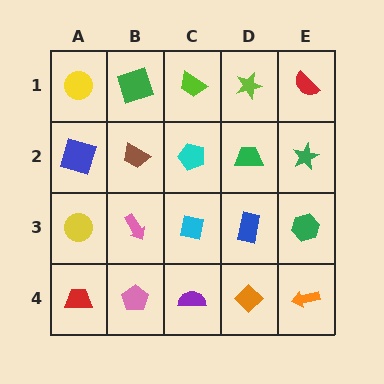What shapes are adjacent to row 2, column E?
A red semicircle (row 1, column E), a green hexagon (row 3, column E), a green trapezoid (row 2, column D).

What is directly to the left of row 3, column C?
A pink arrow.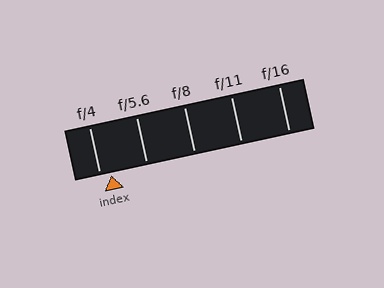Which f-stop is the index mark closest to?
The index mark is closest to f/4.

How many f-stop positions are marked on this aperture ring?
There are 5 f-stop positions marked.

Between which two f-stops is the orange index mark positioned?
The index mark is between f/4 and f/5.6.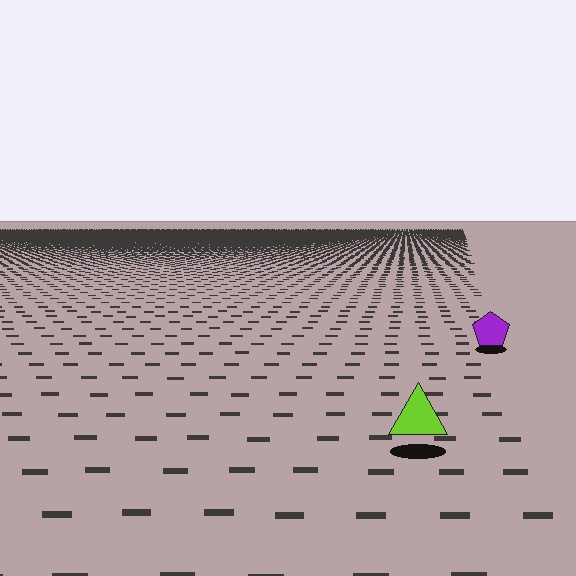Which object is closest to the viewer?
The lime triangle is closest. The texture marks near it are larger and more spread out.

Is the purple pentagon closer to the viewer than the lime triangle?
No. The lime triangle is closer — you can tell from the texture gradient: the ground texture is coarser near it.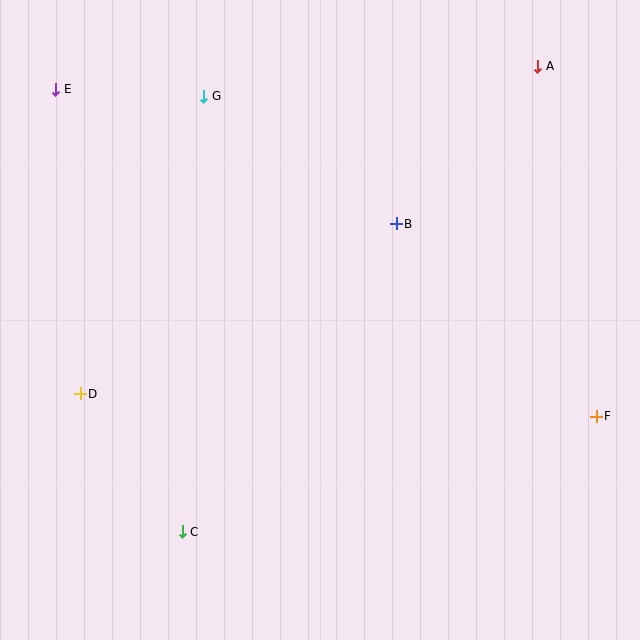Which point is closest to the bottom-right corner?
Point F is closest to the bottom-right corner.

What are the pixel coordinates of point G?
Point G is at (204, 96).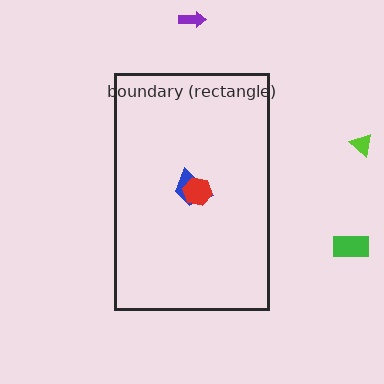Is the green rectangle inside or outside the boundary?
Outside.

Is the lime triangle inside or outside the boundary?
Outside.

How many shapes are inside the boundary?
2 inside, 3 outside.